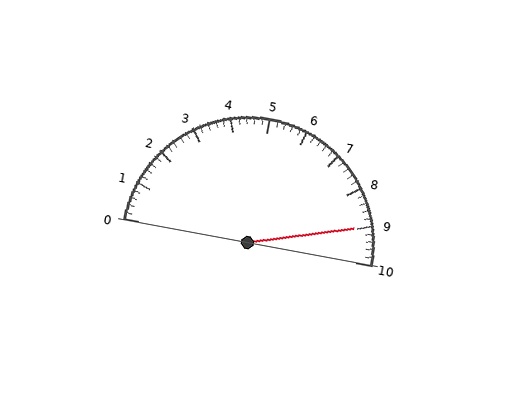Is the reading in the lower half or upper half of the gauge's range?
The reading is in the upper half of the range (0 to 10).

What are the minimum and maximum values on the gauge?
The gauge ranges from 0 to 10.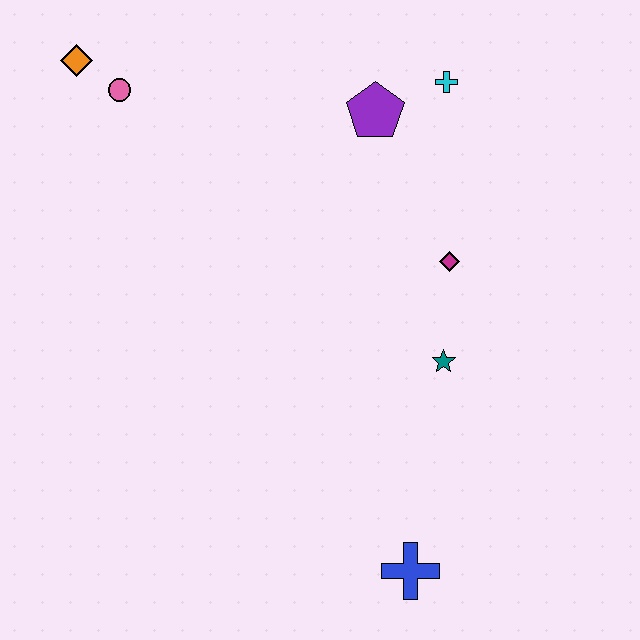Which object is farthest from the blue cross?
The orange diamond is farthest from the blue cross.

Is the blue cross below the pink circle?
Yes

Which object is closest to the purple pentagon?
The cyan cross is closest to the purple pentagon.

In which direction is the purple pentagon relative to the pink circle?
The purple pentagon is to the right of the pink circle.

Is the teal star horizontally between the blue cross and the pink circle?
No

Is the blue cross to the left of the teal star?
Yes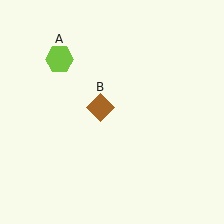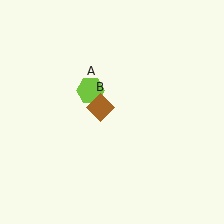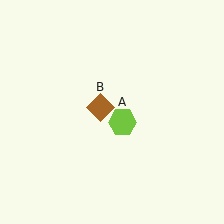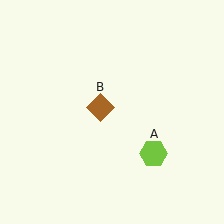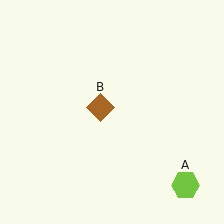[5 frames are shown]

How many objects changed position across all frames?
1 object changed position: lime hexagon (object A).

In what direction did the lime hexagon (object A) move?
The lime hexagon (object A) moved down and to the right.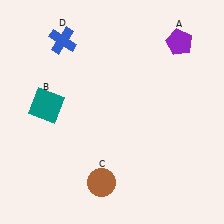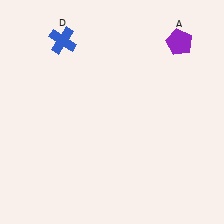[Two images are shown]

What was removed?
The brown circle (C), the teal square (B) were removed in Image 2.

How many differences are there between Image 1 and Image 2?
There are 2 differences between the two images.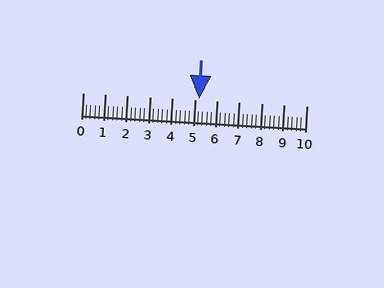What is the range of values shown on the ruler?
The ruler shows values from 0 to 10.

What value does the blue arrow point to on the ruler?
The blue arrow points to approximately 5.2.